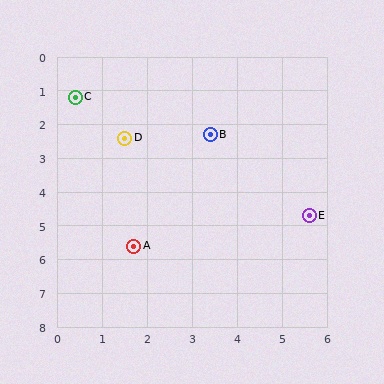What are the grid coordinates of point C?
Point C is at approximately (0.4, 1.2).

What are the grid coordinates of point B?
Point B is at approximately (3.4, 2.3).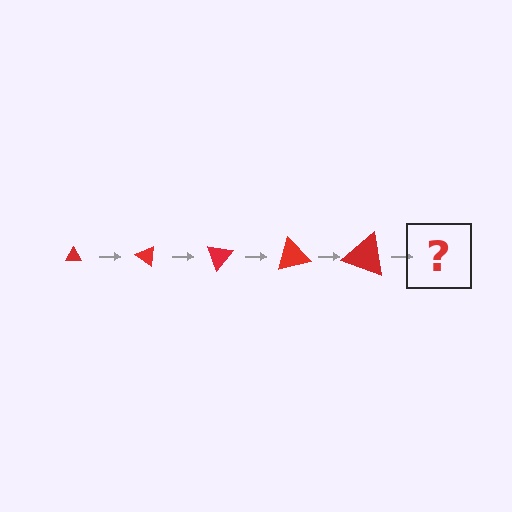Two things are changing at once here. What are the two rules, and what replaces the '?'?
The two rules are that the triangle grows larger each step and it rotates 35 degrees each step. The '?' should be a triangle, larger than the previous one and rotated 175 degrees from the start.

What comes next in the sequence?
The next element should be a triangle, larger than the previous one and rotated 175 degrees from the start.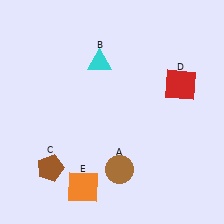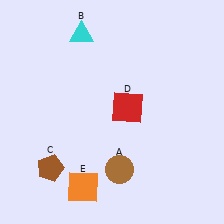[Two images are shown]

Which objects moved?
The objects that moved are: the cyan triangle (B), the red square (D).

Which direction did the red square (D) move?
The red square (D) moved left.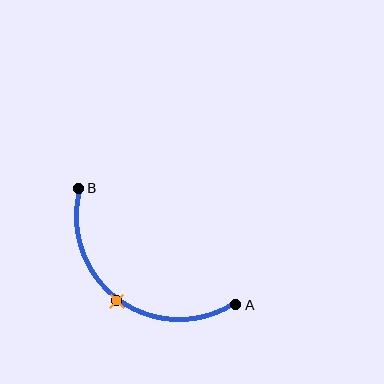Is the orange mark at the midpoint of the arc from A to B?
Yes. The orange mark lies on the arc at equal arc-length from both A and B — it is the arc midpoint.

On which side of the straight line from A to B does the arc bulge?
The arc bulges below and to the left of the straight line connecting A and B.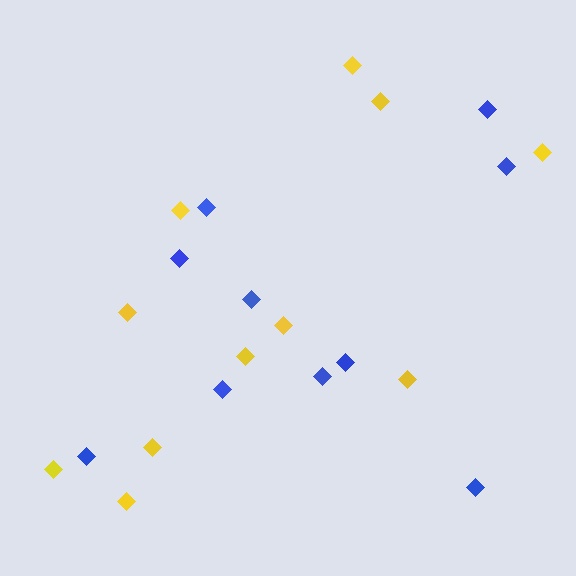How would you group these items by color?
There are 2 groups: one group of blue diamonds (10) and one group of yellow diamonds (11).